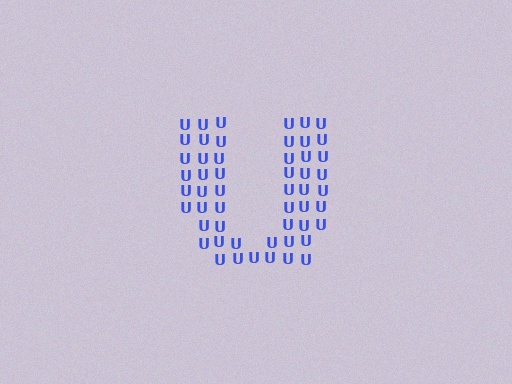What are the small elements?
The small elements are letter U's.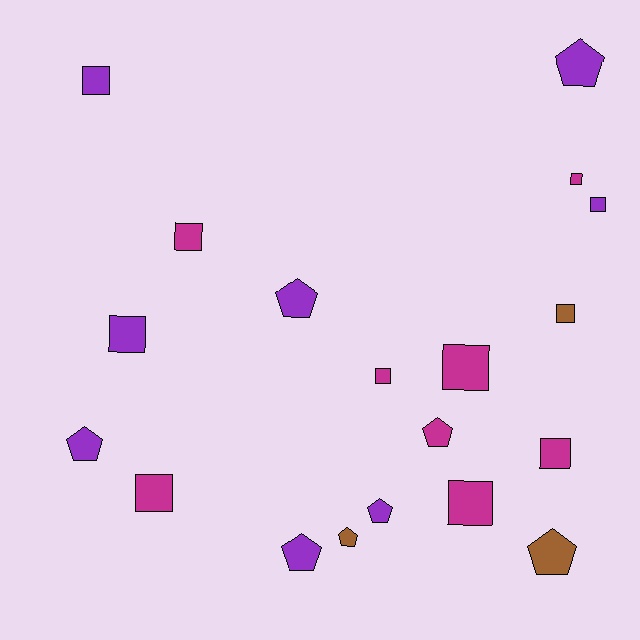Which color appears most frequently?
Purple, with 8 objects.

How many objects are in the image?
There are 19 objects.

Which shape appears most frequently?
Square, with 11 objects.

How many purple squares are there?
There are 3 purple squares.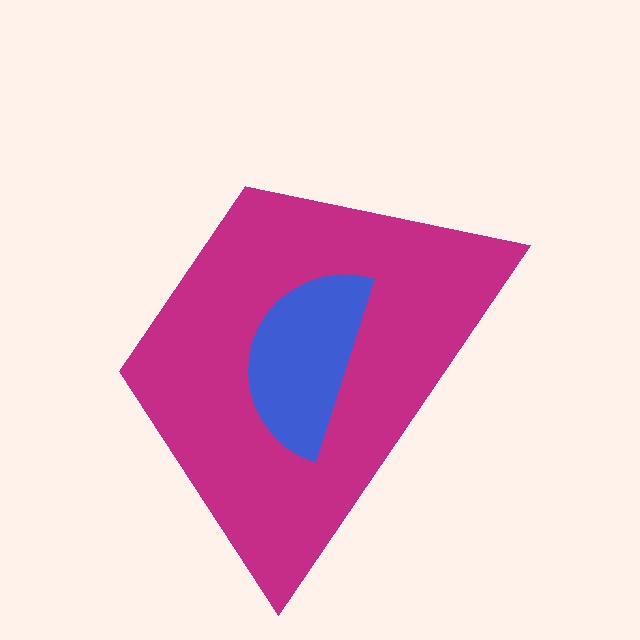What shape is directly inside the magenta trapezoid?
The blue semicircle.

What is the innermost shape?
The blue semicircle.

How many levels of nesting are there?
2.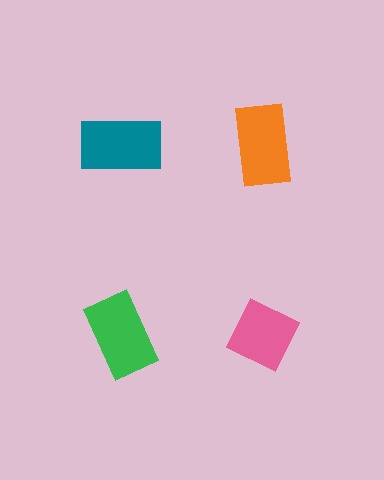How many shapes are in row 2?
2 shapes.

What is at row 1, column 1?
A teal rectangle.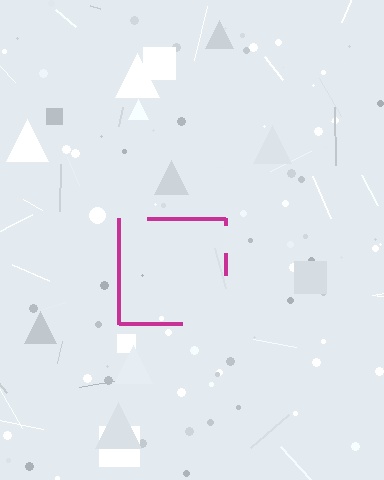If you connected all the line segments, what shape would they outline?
They would outline a square.